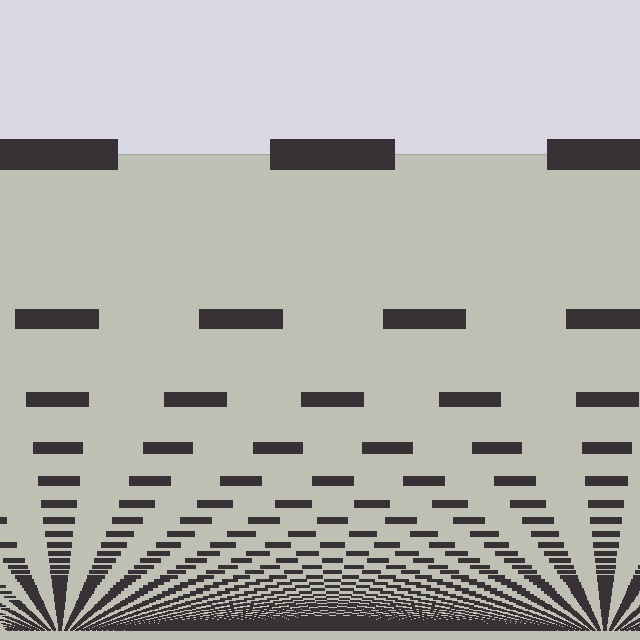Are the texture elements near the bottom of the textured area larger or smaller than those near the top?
Smaller. The gradient is inverted — elements near the bottom are smaller and denser.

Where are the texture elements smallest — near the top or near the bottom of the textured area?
Near the bottom.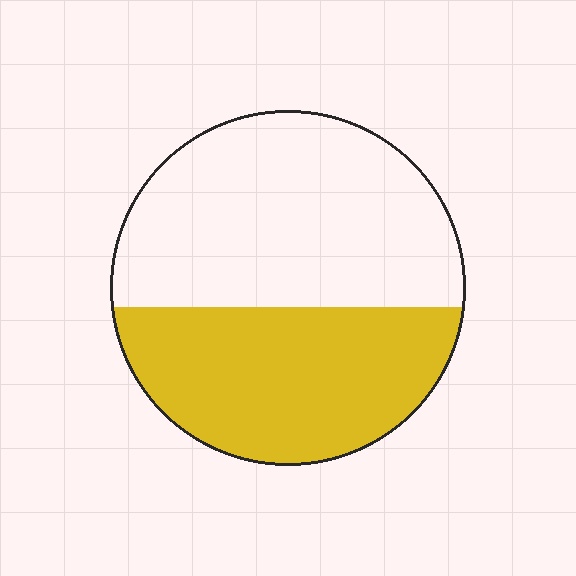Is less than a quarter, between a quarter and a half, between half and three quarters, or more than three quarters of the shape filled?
Between a quarter and a half.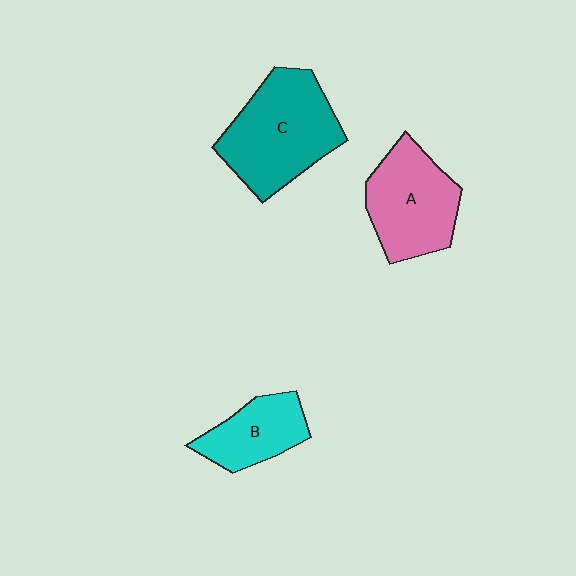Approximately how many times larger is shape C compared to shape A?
Approximately 1.2 times.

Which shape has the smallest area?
Shape B (cyan).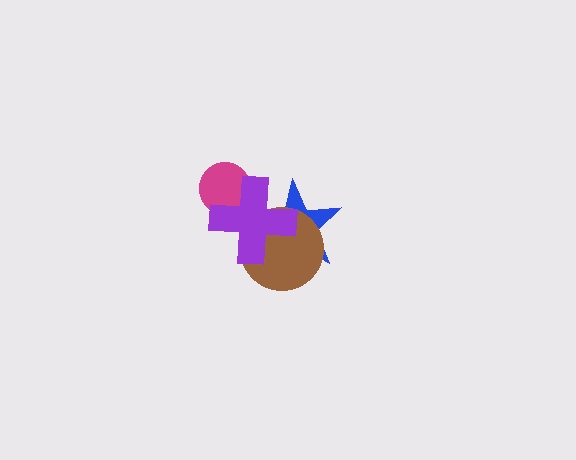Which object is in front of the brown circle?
The purple cross is in front of the brown circle.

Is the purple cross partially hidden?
No, no other shape covers it.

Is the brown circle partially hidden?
Yes, it is partially covered by another shape.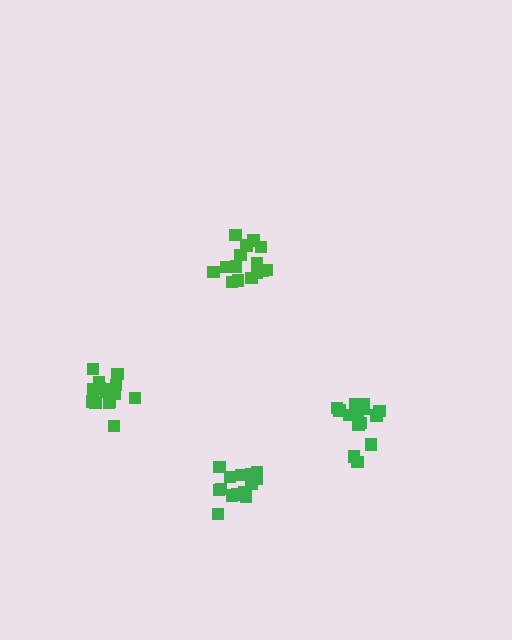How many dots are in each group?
Group 1: 14 dots, Group 2: 17 dots, Group 3: 17 dots, Group 4: 14 dots (62 total).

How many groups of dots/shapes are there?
There are 4 groups.